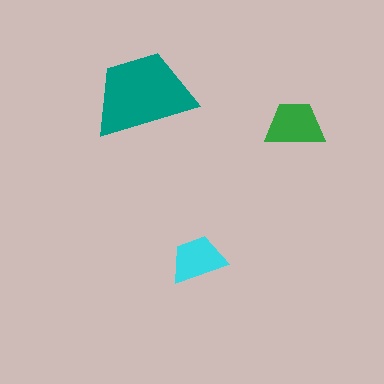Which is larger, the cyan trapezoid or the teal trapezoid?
The teal one.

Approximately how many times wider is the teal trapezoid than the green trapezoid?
About 1.5 times wider.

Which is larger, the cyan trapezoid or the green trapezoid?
The green one.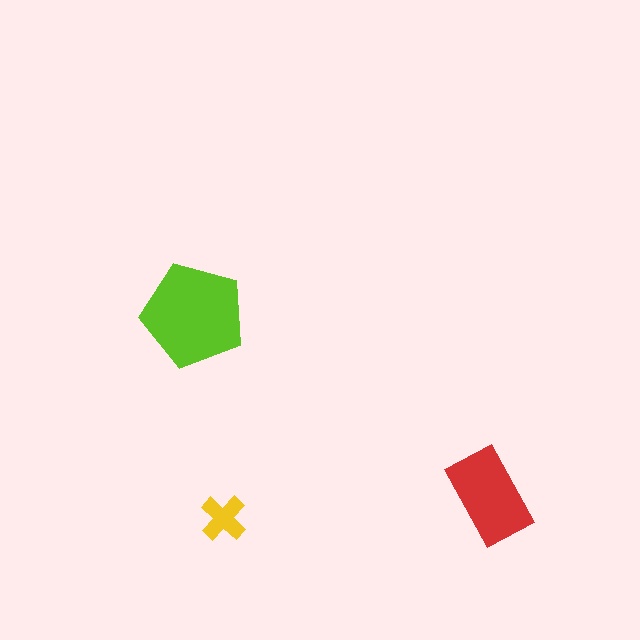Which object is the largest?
The lime pentagon.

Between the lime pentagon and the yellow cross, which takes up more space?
The lime pentagon.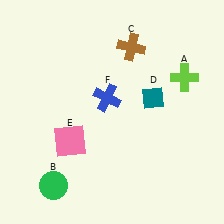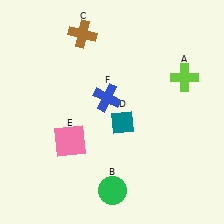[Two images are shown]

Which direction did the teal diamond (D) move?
The teal diamond (D) moved left.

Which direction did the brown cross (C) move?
The brown cross (C) moved left.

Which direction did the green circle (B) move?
The green circle (B) moved right.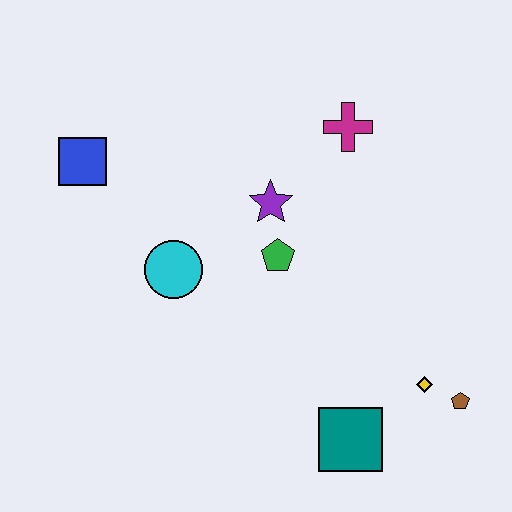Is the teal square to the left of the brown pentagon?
Yes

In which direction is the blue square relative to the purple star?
The blue square is to the left of the purple star.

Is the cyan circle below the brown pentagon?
No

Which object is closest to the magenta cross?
The purple star is closest to the magenta cross.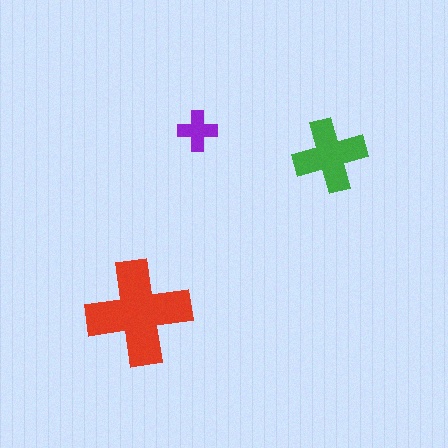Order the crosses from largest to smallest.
the red one, the green one, the purple one.